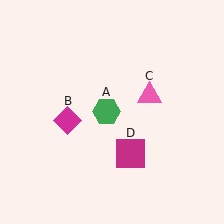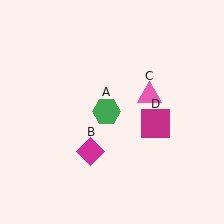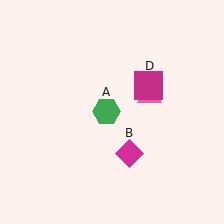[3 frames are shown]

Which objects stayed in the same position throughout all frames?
Green hexagon (object A) and pink triangle (object C) remained stationary.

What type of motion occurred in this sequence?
The magenta diamond (object B), magenta square (object D) rotated counterclockwise around the center of the scene.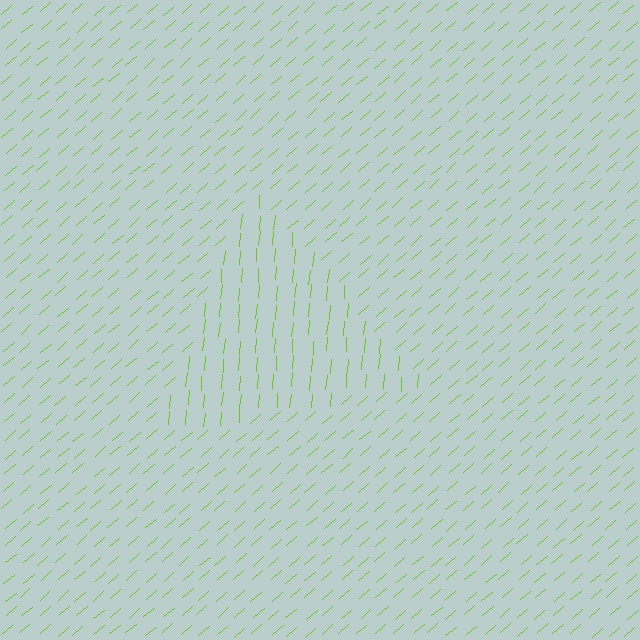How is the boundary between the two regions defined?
The boundary is defined purely by a change in line orientation (approximately 45 degrees difference). All lines are the same color and thickness.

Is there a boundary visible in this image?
Yes, there is a texture boundary formed by a change in line orientation.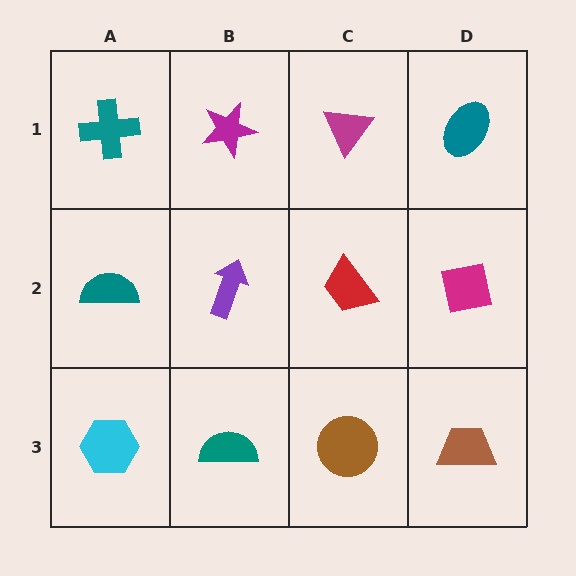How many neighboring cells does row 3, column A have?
2.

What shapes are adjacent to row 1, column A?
A teal semicircle (row 2, column A), a magenta star (row 1, column B).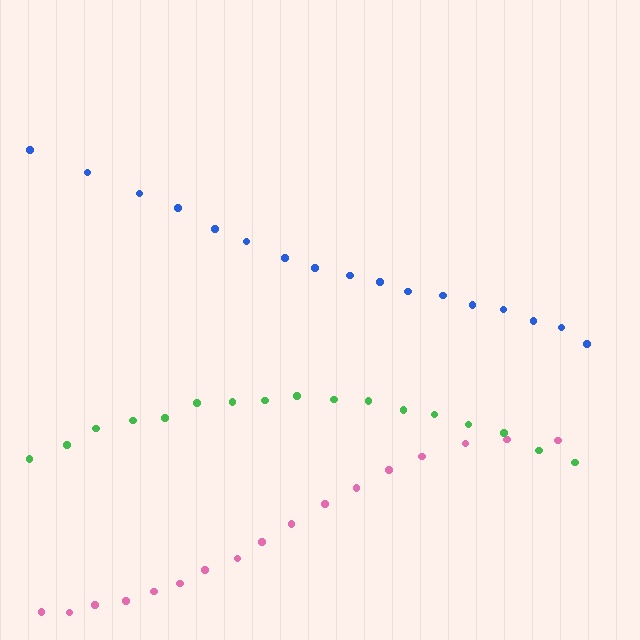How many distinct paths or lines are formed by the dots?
There are 3 distinct paths.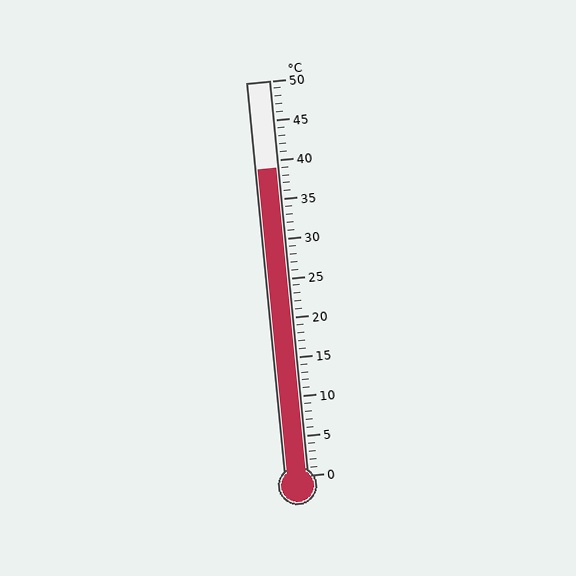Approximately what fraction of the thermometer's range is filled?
The thermometer is filled to approximately 80% of its range.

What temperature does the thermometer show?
The thermometer shows approximately 39°C.